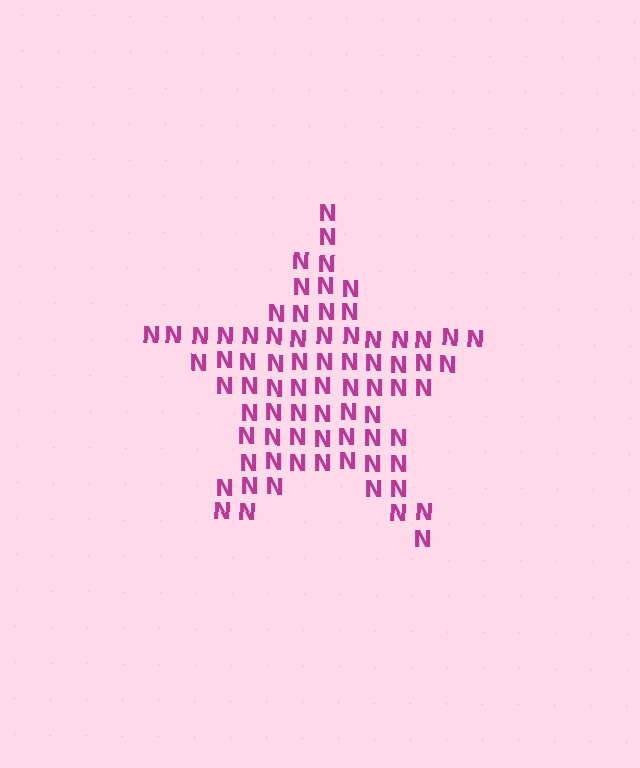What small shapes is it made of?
It is made of small letter N's.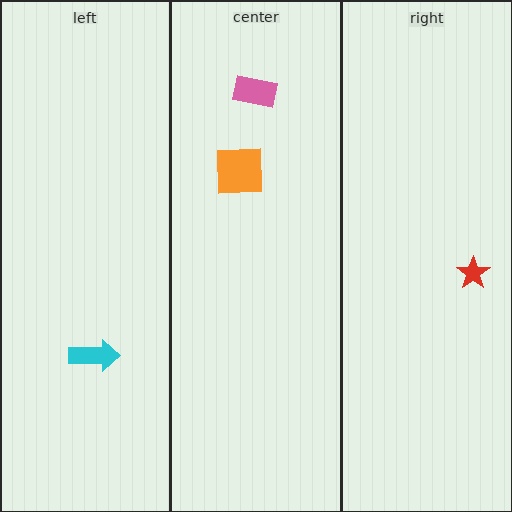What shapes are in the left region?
The cyan arrow.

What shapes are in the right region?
The red star.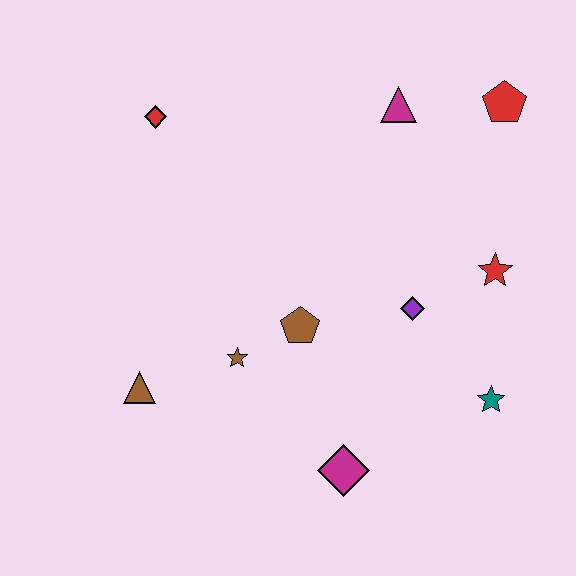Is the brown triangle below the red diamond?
Yes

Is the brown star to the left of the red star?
Yes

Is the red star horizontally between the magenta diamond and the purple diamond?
No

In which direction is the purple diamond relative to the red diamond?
The purple diamond is to the right of the red diamond.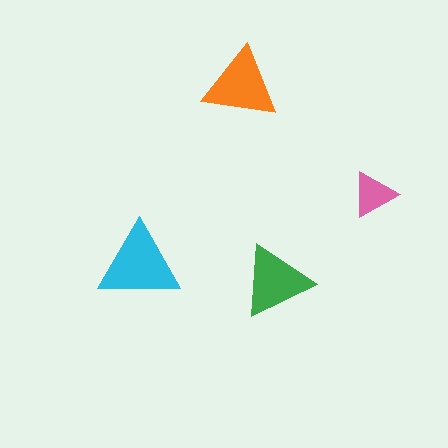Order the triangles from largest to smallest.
the cyan one, the orange one, the green one, the pink one.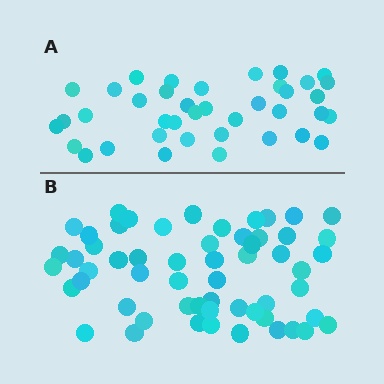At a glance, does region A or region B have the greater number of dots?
Region B (the bottom region) has more dots.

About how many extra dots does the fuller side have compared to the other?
Region B has approximately 20 more dots than region A.